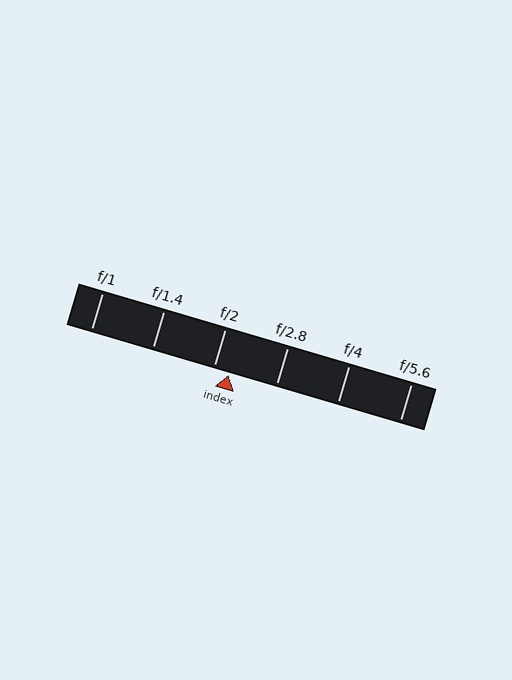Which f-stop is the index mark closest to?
The index mark is closest to f/2.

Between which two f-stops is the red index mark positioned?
The index mark is between f/2 and f/2.8.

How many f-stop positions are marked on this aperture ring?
There are 6 f-stop positions marked.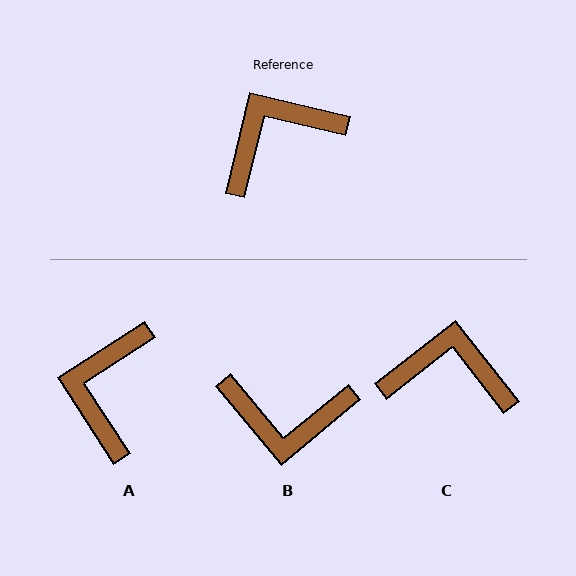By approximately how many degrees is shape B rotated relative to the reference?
Approximately 143 degrees counter-clockwise.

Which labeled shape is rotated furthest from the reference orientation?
B, about 143 degrees away.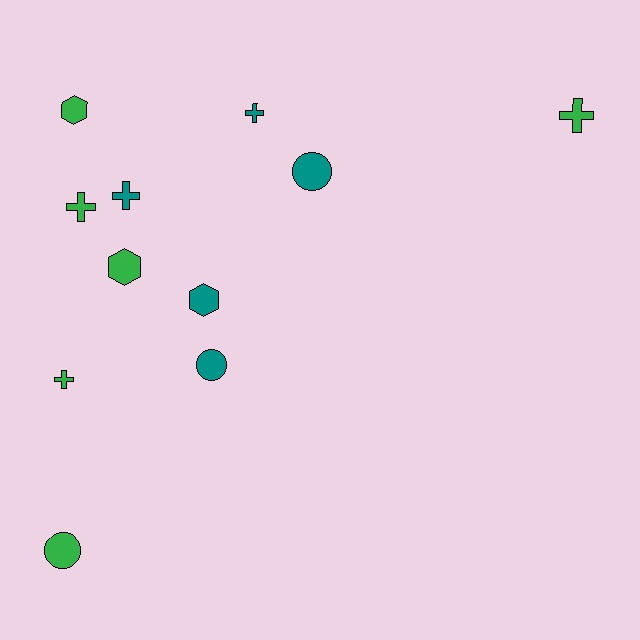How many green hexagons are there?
There are 2 green hexagons.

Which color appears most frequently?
Green, with 6 objects.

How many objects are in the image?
There are 11 objects.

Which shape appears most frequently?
Cross, with 5 objects.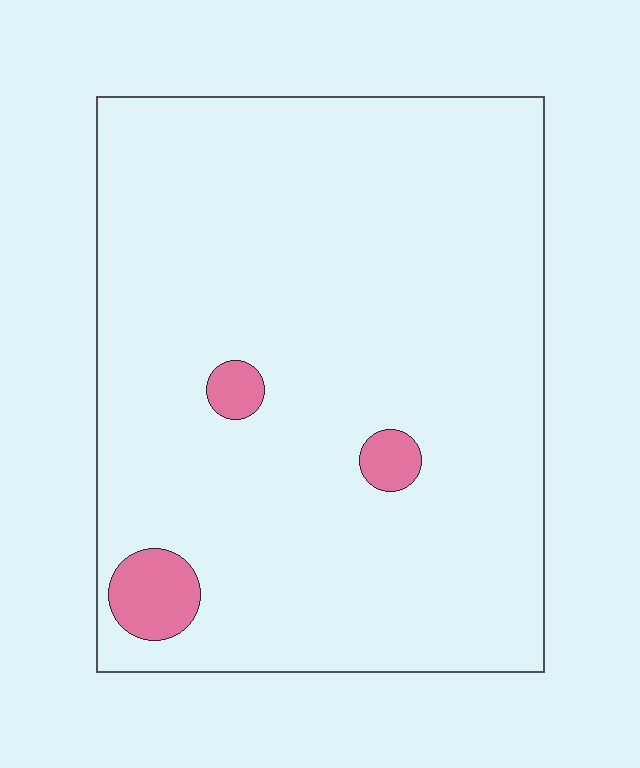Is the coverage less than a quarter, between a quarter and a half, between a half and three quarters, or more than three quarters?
Less than a quarter.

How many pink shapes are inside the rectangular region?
3.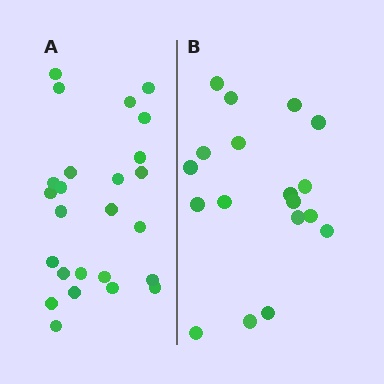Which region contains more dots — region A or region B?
Region A (the left region) has more dots.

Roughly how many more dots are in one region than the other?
Region A has roughly 8 or so more dots than region B.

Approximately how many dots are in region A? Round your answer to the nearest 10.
About 20 dots. (The exact count is 25, which rounds to 20.)